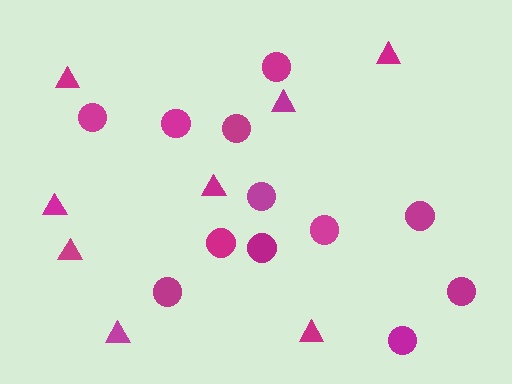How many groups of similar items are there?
There are 2 groups: one group of circles (12) and one group of triangles (8).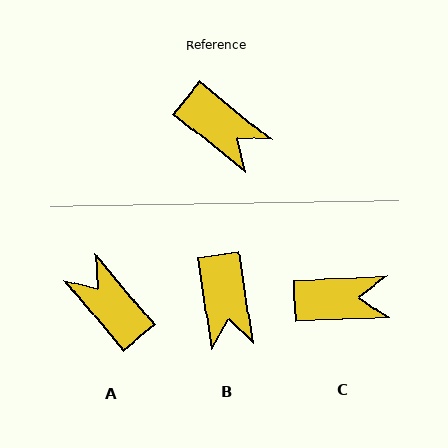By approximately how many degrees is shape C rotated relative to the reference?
Approximately 41 degrees counter-clockwise.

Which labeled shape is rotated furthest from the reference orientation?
A, about 169 degrees away.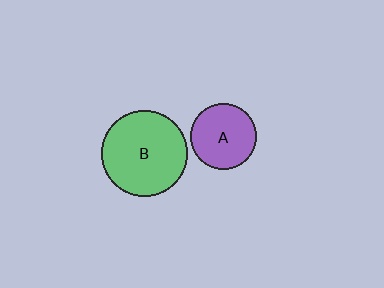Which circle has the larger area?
Circle B (green).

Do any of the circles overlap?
No, none of the circles overlap.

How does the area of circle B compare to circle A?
Approximately 1.7 times.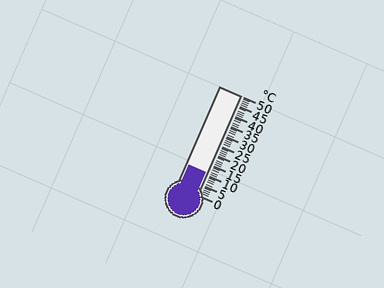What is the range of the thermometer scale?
The thermometer scale ranges from 0°C to 50°C.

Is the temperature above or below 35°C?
The temperature is below 35°C.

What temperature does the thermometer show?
The thermometer shows approximately 11°C.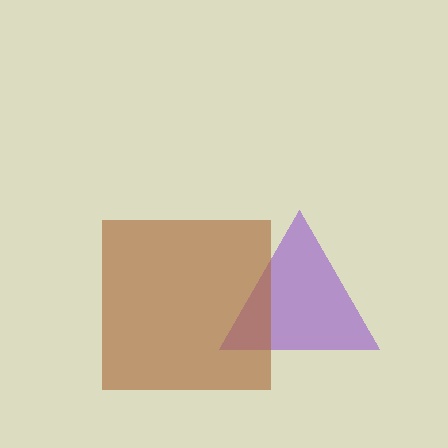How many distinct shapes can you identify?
There are 2 distinct shapes: a purple triangle, a brown square.